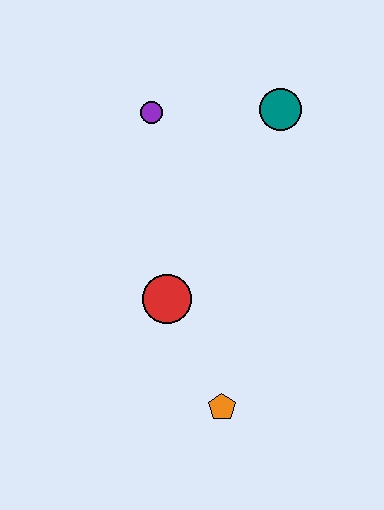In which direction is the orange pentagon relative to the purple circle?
The orange pentagon is below the purple circle.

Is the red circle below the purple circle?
Yes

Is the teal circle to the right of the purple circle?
Yes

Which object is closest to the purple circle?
The teal circle is closest to the purple circle.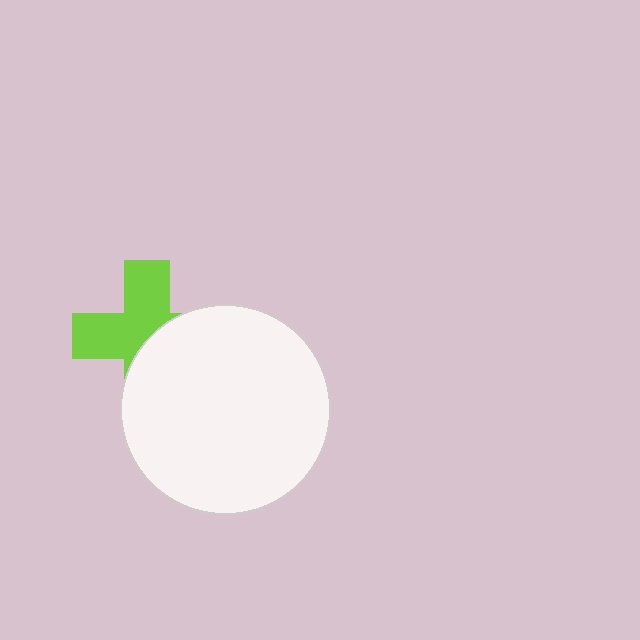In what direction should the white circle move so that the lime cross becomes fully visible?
The white circle should move toward the lower-right. That is the shortest direction to clear the overlap and leave the lime cross fully visible.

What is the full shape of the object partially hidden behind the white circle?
The partially hidden object is a lime cross.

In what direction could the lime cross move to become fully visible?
The lime cross could move toward the upper-left. That would shift it out from behind the white circle entirely.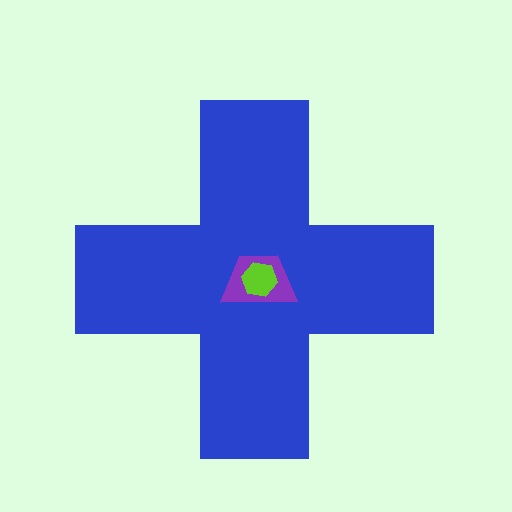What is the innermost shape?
The lime hexagon.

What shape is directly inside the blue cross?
The purple trapezoid.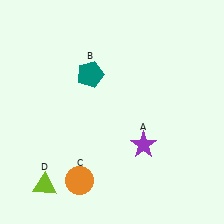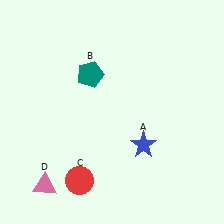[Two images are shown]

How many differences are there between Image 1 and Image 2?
There are 3 differences between the two images.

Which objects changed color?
A changed from purple to blue. C changed from orange to red. D changed from lime to pink.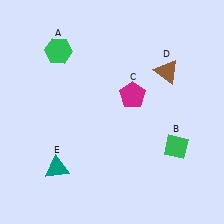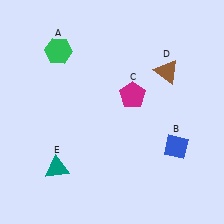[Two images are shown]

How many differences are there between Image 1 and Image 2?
There is 1 difference between the two images.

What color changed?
The diamond (B) changed from green in Image 1 to blue in Image 2.